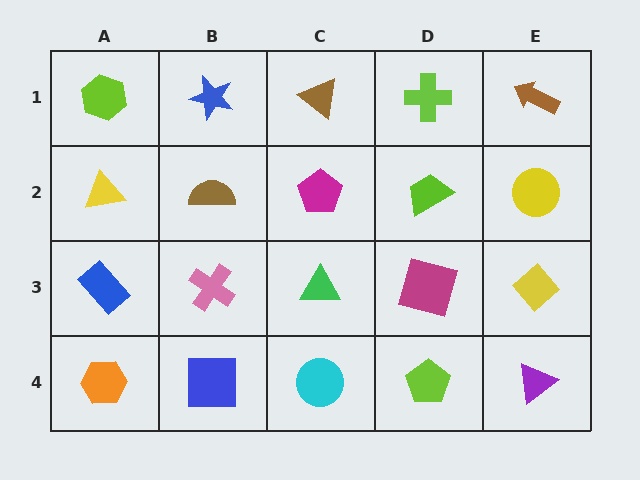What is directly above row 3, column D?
A lime trapezoid.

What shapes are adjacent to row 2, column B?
A blue star (row 1, column B), a pink cross (row 3, column B), a yellow triangle (row 2, column A), a magenta pentagon (row 2, column C).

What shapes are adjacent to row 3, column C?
A magenta pentagon (row 2, column C), a cyan circle (row 4, column C), a pink cross (row 3, column B), a magenta square (row 3, column D).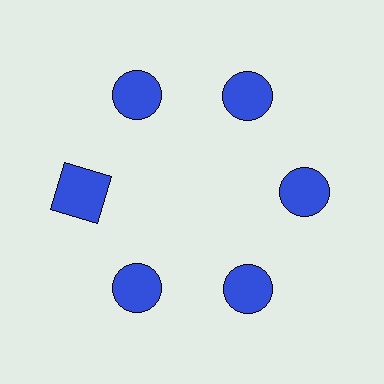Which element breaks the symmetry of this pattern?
The blue square at roughly the 9 o'clock position breaks the symmetry. All other shapes are blue circles.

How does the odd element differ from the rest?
It has a different shape: square instead of circle.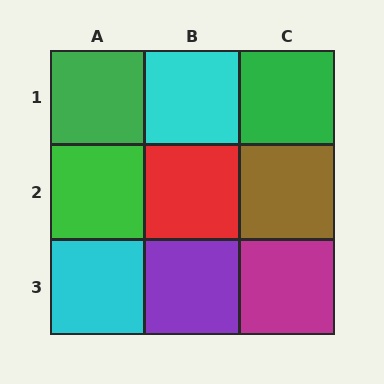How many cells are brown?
1 cell is brown.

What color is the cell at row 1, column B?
Cyan.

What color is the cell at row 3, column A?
Cyan.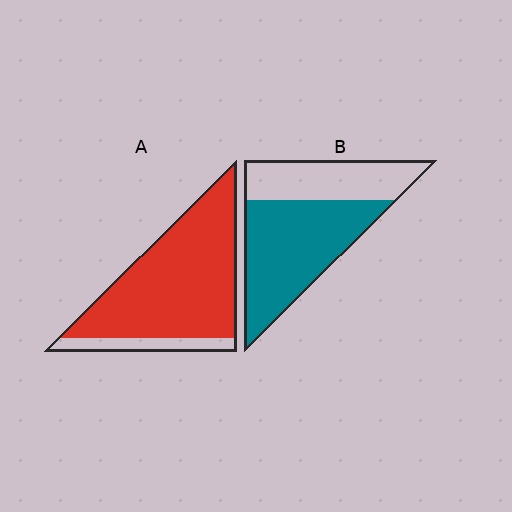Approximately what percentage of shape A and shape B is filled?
A is approximately 85% and B is approximately 65%.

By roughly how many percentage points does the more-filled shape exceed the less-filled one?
By roughly 25 percentage points (A over B).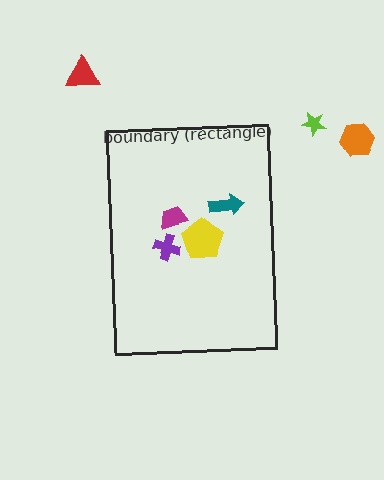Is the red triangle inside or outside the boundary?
Outside.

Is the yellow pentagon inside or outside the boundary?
Inside.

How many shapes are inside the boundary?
4 inside, 3 outside.